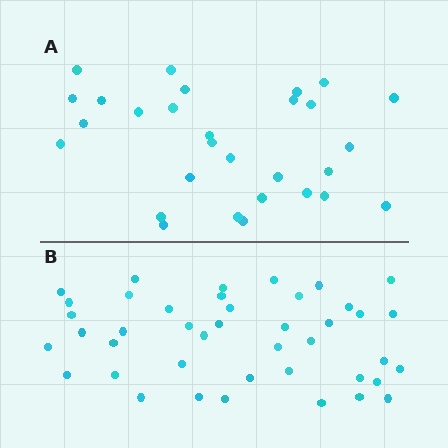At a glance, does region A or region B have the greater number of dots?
Region B (the bottom region) has more dots.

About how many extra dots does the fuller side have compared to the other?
Region B has approximately 15 more dots than region A.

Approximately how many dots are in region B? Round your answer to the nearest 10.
About 40 dots. (The exact count is 42, which rounds to 40.)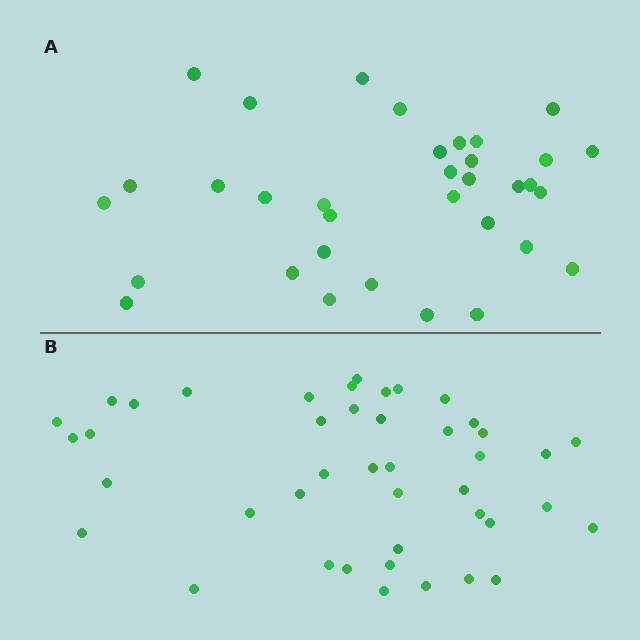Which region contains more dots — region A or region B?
Region B (the bottom region) has more dots.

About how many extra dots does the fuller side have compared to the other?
Region B has roughly 8 or so more dots than region A.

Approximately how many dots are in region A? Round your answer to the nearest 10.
About 30 dots. (The exact count is 34, which rounds to 30.)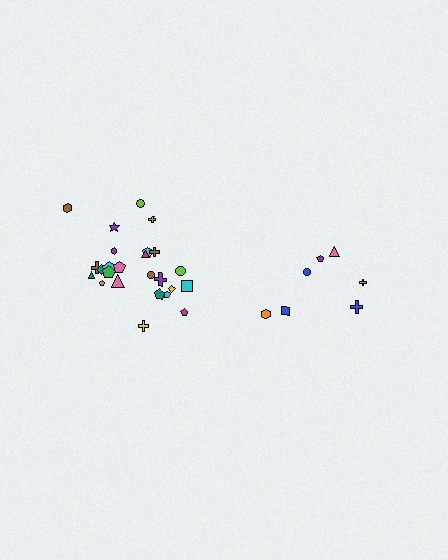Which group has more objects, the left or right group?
The left group.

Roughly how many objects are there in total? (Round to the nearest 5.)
Roughly 30 objects in total.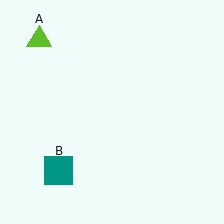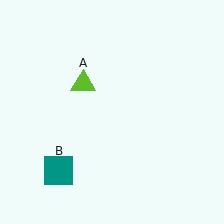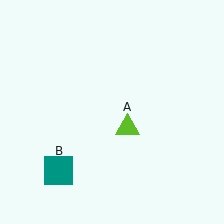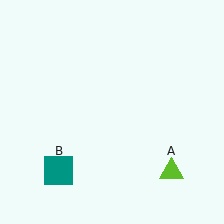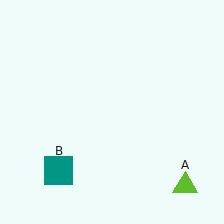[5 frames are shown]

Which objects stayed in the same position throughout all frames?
Teal square (object B) remained stationary.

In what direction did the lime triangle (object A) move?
The lime triangle (object A) moved down and to the right.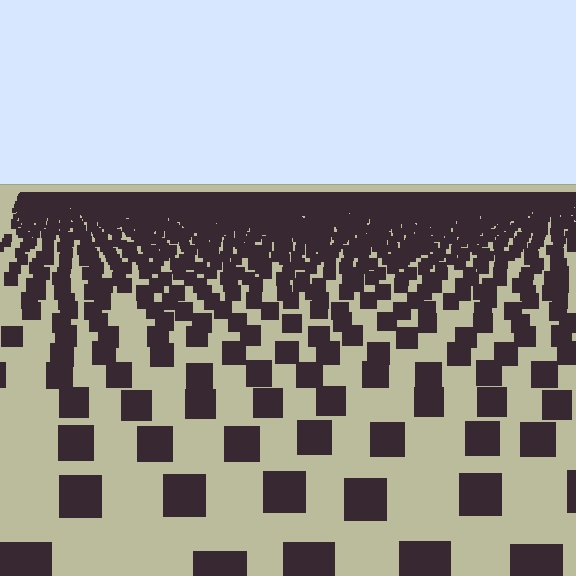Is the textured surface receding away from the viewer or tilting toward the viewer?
The surface is receding away from the viewer. Texture elements get smaller and denser toward the top.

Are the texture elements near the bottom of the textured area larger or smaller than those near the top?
Larger. Near the bottom, elements are closer to the viewer and appear at a bigger on-screen size.